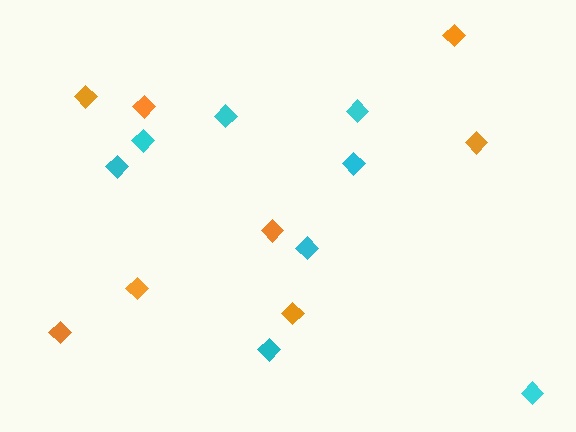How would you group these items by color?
There are 2 groups: one group of orange diamonds (8) and one group of cyan diamonds (8).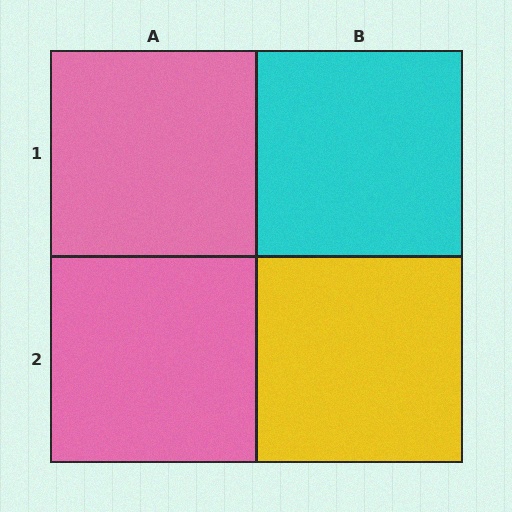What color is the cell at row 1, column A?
Pink.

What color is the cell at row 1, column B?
Cyan.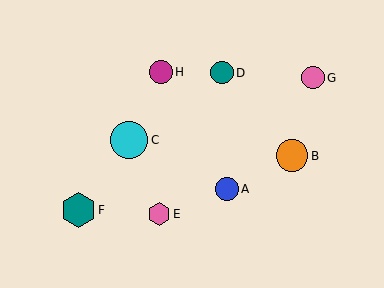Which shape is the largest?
The cyan circle (labeled C) is the largest.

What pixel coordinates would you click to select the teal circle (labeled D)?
Click at (222, 73) to select the teal circle D.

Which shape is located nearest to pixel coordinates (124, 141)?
The cyan circle (labeled C) at (129, 140) is nearest to that location.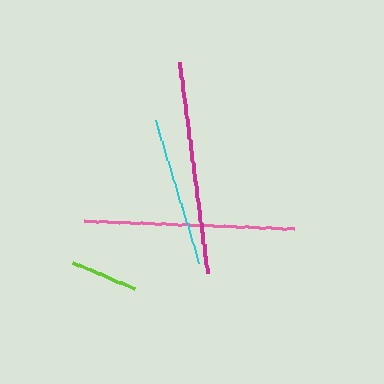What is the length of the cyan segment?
The cyan segment is approximately 150 pixels long.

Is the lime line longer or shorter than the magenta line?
The magenta line is longer than the lime line.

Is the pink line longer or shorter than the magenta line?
The magenta line is longer than the pink line.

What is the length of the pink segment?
The pink segment is approximately 209 pixels long.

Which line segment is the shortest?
The lime line is the shortest at approximately 67 pixels.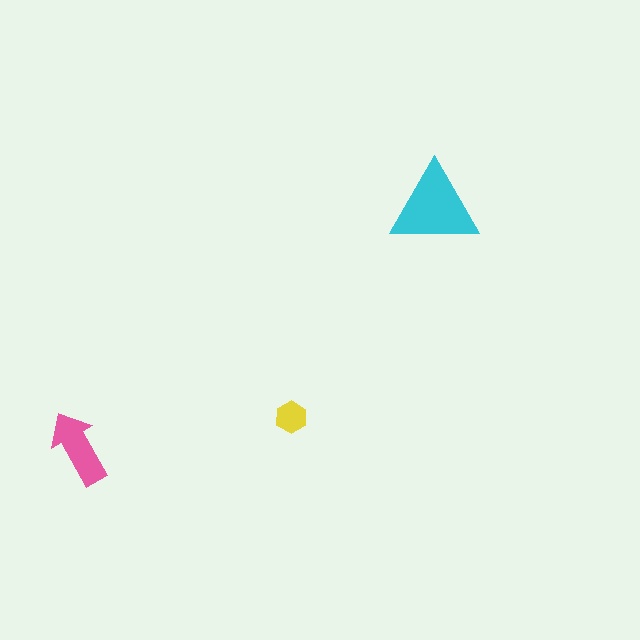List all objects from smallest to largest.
The yellow hexagon, the pink arrow, the cyan triangle.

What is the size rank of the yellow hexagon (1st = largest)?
3rd.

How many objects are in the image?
There are 3 objects in the image.